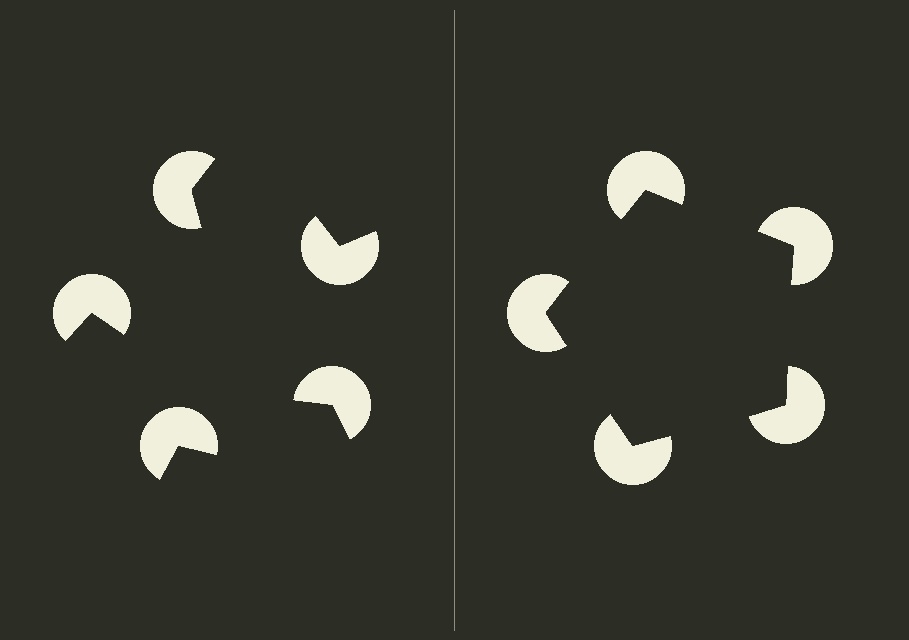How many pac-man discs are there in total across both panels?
10 — 5 on each side.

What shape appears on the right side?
An illusory pentagon.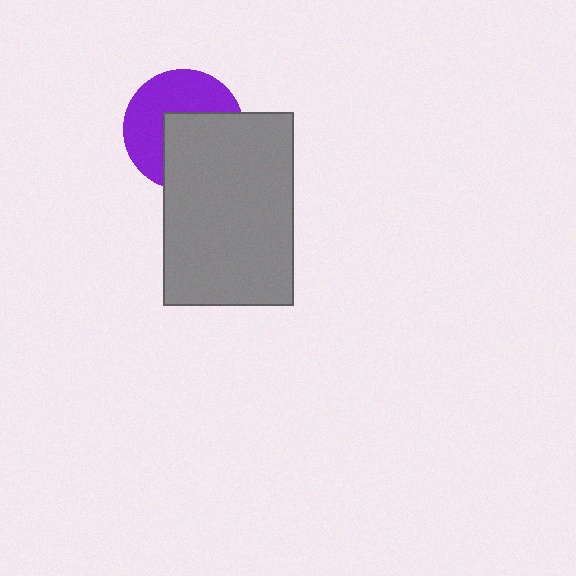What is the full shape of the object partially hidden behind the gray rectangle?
The partially hidden object is a purple circle.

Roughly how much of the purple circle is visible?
About half of it is visible (roughly 52%).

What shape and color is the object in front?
The object in front is a gray rectangle.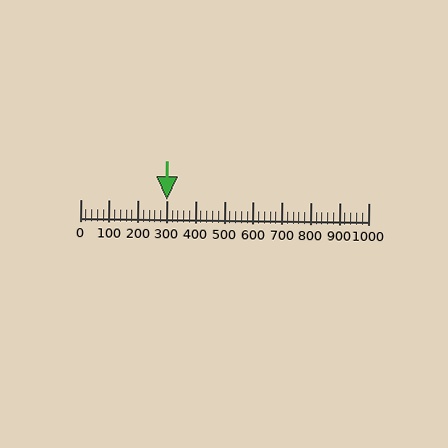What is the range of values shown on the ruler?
The ruler shows values from 0 to 1000.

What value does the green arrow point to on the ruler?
The green arrow points to approximately 300.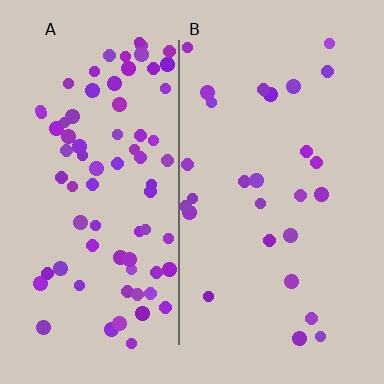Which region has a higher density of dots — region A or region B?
A (the left).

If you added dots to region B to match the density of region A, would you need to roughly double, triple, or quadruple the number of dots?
Approximately triple.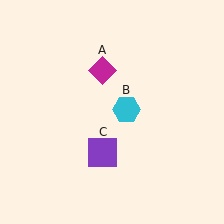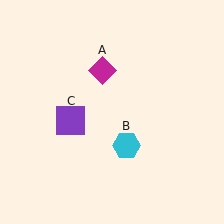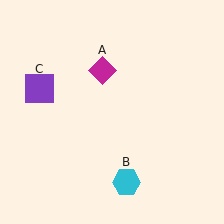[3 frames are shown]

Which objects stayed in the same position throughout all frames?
Magenta diamond (object A) remained stationary.